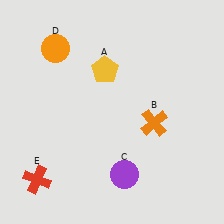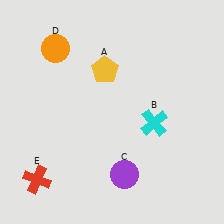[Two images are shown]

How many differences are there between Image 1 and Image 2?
There is 1 difference between the two images.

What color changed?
The cross (B) changed from orange in Image 1 to cyan in Image 2.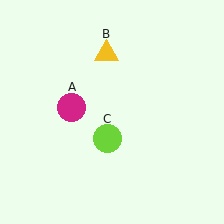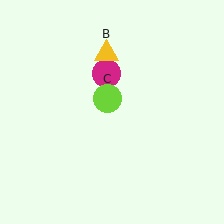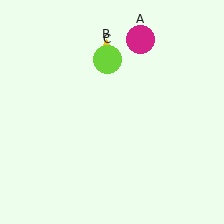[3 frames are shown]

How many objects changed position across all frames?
2 objects changed position: magenta circle (object A), lime circle (object C).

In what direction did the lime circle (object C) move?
The lime circle (object C) moved up.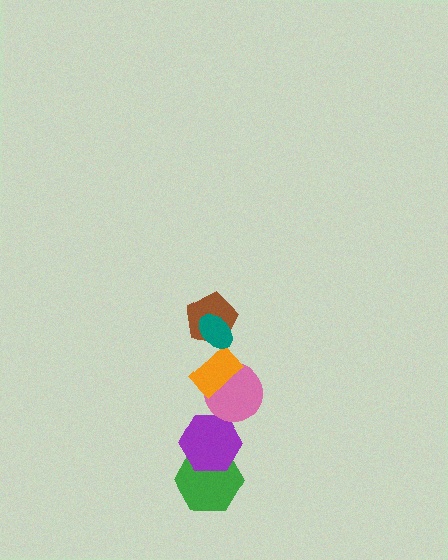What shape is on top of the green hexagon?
The purple hexagon is on top of the green hexagon.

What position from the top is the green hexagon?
The green hexagon is 6th from the top.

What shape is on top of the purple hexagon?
The pink circle is on top of the purple hexagon.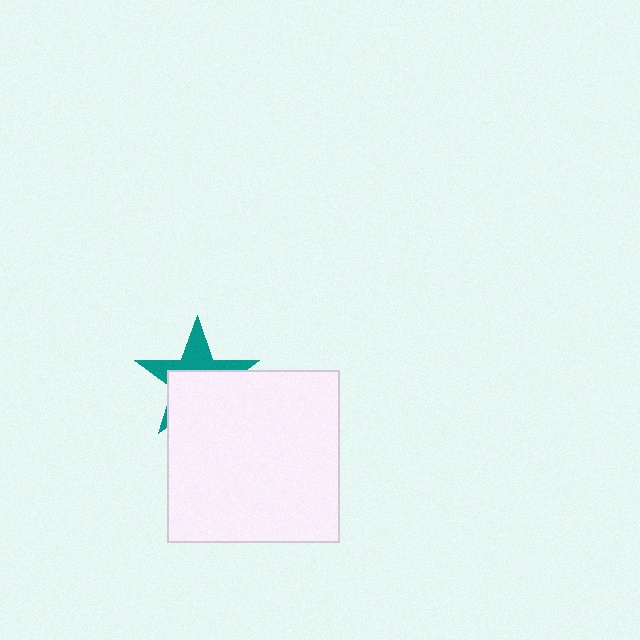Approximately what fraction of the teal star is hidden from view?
Roughly 59% of the teal star is hidden behind the white square.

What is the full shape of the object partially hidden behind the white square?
The partially hidden object is a teal star.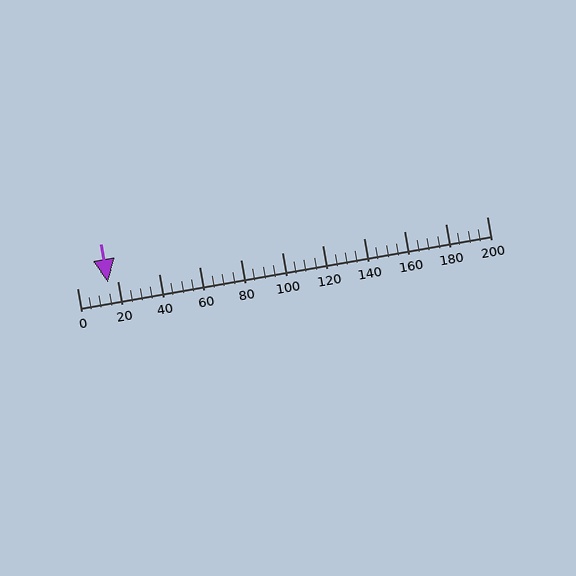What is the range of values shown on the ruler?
The ruler shows values from 0 to 200.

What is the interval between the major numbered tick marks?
The major tick marks are spaced 20 units apart.